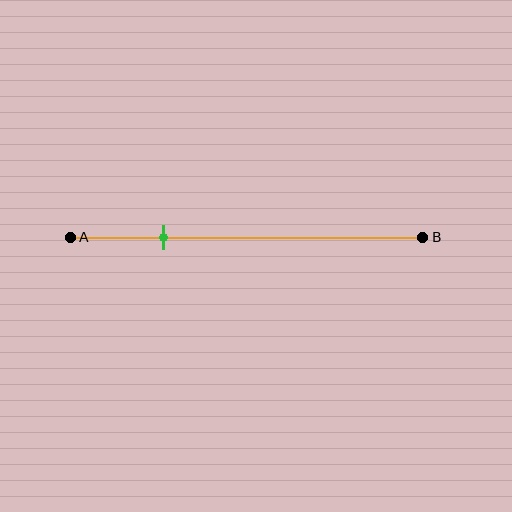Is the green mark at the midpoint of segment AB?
No, the mark is at about 25% from A, not at the 50% midpoint.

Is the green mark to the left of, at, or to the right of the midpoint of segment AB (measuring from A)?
The green mark is to the left of the midpoint of segment AB.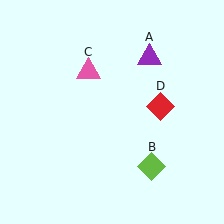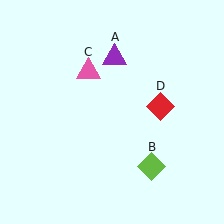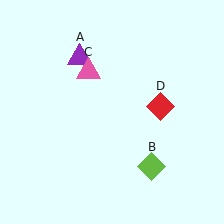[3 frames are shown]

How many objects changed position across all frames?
1 object changed position: purple triangle (object A).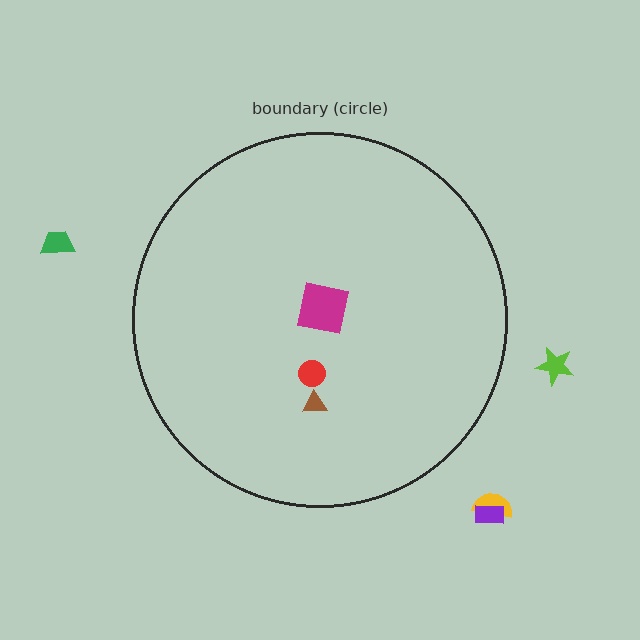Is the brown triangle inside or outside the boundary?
Inside.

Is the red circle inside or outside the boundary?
Inside.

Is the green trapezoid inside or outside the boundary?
Outside.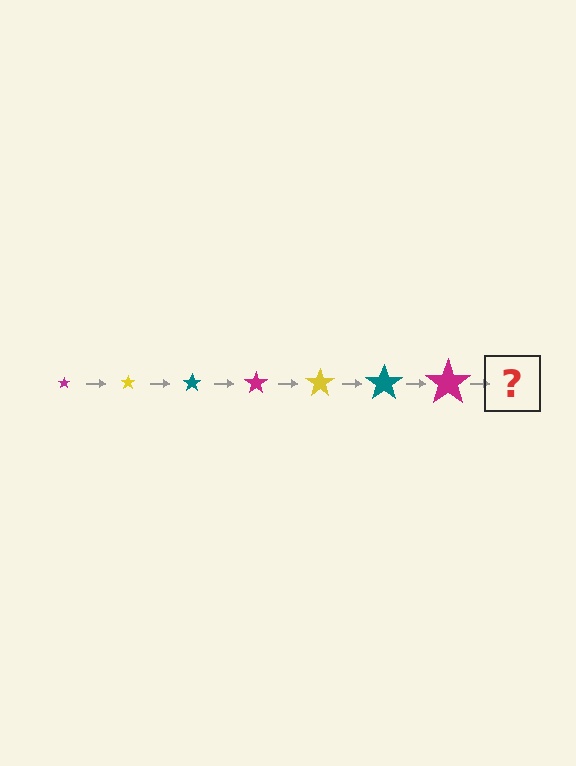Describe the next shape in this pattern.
It should be a yellow star, larger than the previous one.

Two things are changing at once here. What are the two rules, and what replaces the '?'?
The two rules are that the star grows larger each step and the color cycles through magenta, yellow, and teal. The '?' should be a yellow star, larger than the previous one.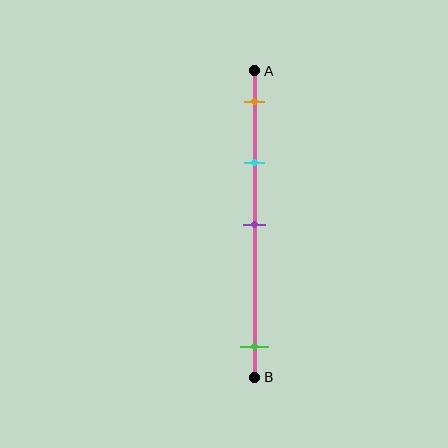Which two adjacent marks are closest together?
The orange and cyan marks are the closest adjacent pair.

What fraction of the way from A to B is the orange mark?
The orange mark is approximately 10% (0.1) of the way from A to B.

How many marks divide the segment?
There are 4 marks dividing the segment.